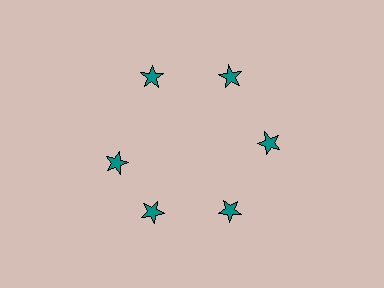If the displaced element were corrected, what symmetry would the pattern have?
It would have 6-fold rotational symmetry — the pattern would map onto itself every 60 degrees.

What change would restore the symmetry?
The symmetry would be restored by rotating it back into even spacing with its neighbors so that all 6 stars sit at equal angles and equal distance from the center.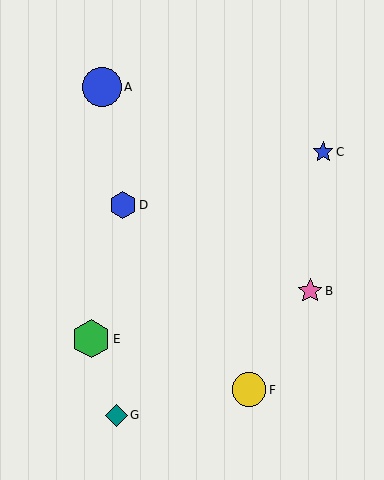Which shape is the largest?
The blue circle (labeled A) is the largest.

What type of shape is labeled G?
Shape G is a teal diamond.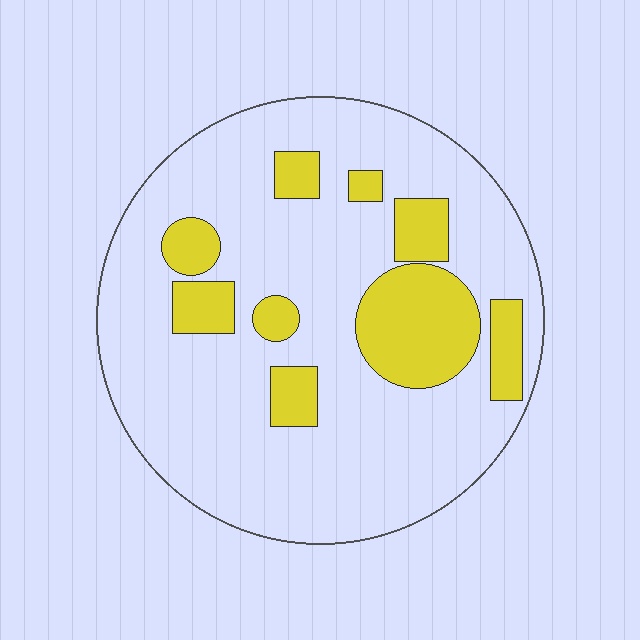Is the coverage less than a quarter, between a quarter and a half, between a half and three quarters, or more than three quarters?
Less than a quarter.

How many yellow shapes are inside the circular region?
9.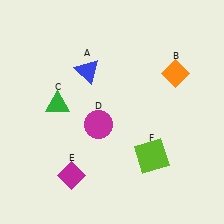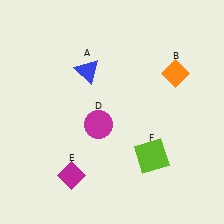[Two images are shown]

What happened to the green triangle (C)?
The green triangle (C) was removed in Image 2. It was in the top-left area of Image 1.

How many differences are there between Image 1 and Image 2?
There is 1 difference between the two images.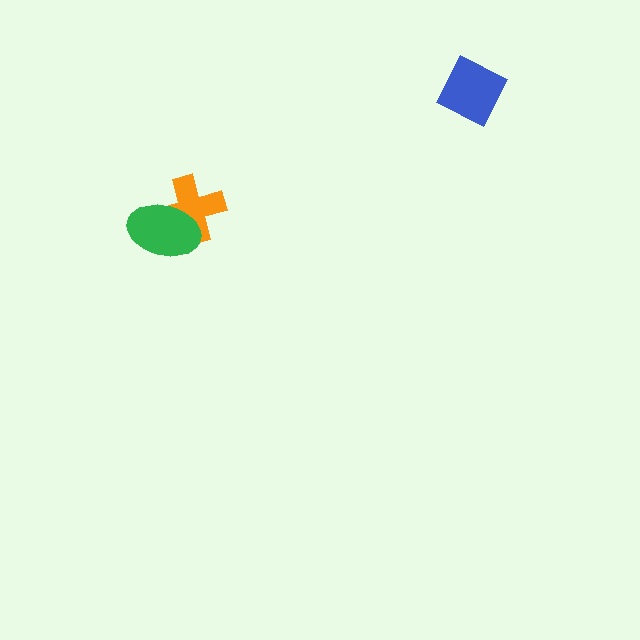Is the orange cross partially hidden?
Yes, it is partially covered by another shape.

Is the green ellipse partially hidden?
No, no other shape covers it.